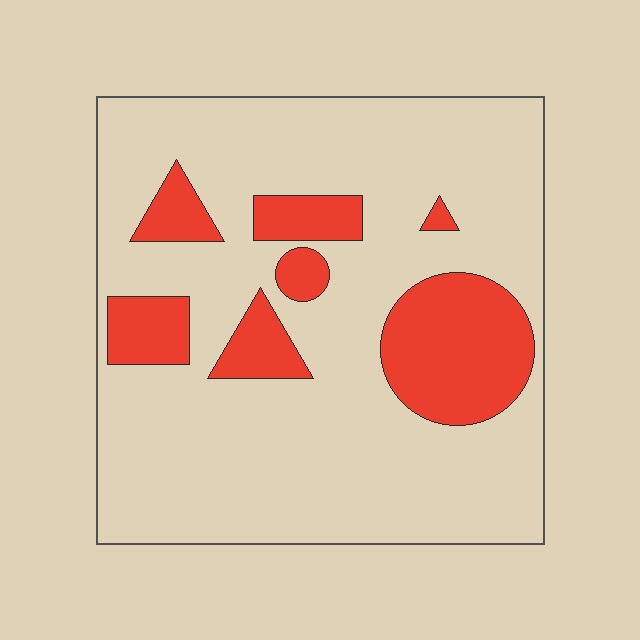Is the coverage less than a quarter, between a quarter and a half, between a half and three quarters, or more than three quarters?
Less than a quarter.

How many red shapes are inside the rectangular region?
7.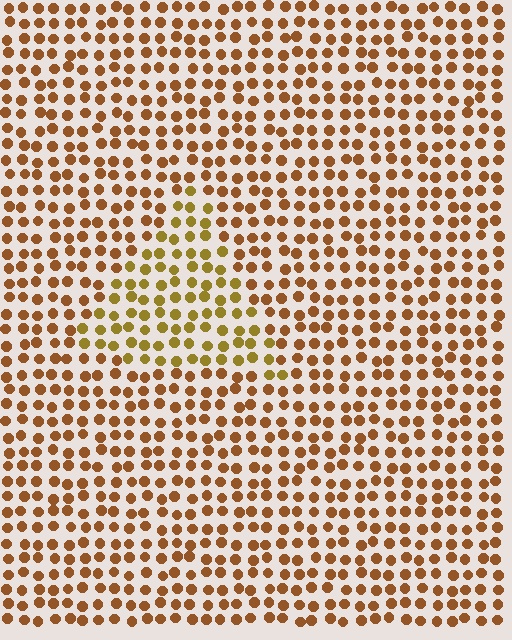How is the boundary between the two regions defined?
The boundary is defined purely by a slight shift in hue (about 24 degrees). Spacing, size, and orientation are identical on both sides.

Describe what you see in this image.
The image is filled with small brown elements in a uniform arrangement. A triangle-shaped region is visible where the elements are tinted to a slightly different hue, forming a subtle color boundary.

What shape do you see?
I see a triangle.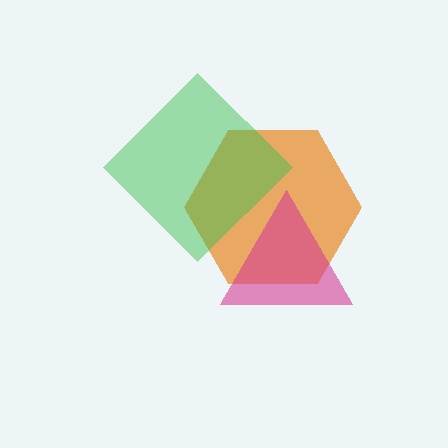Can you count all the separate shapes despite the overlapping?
Yes, there are 3 separate shapes.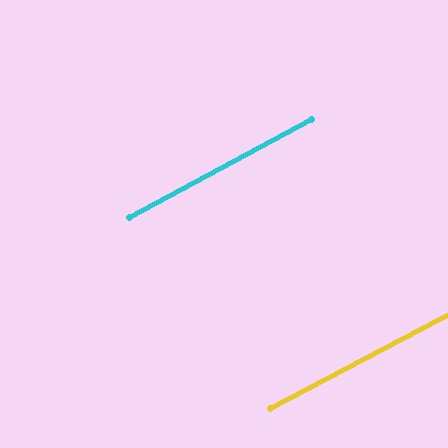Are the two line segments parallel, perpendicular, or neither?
Parallel — their directions differ by only 0.6°.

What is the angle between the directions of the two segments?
Approximately 1 degree.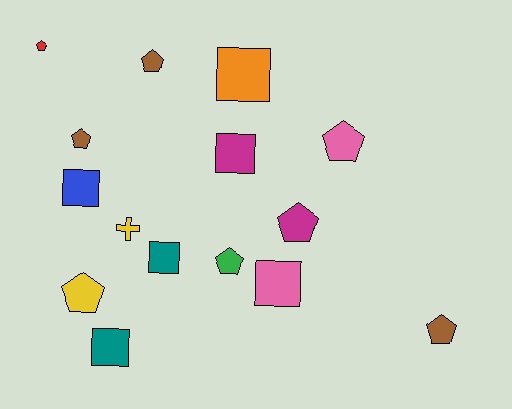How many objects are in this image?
There are 15 objects.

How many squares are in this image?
There are 6 squares.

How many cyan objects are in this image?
There are no cyan objects.